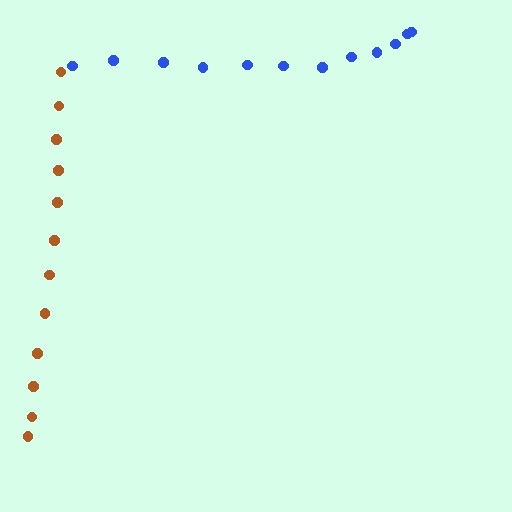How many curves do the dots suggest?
There are 2 distinct paths.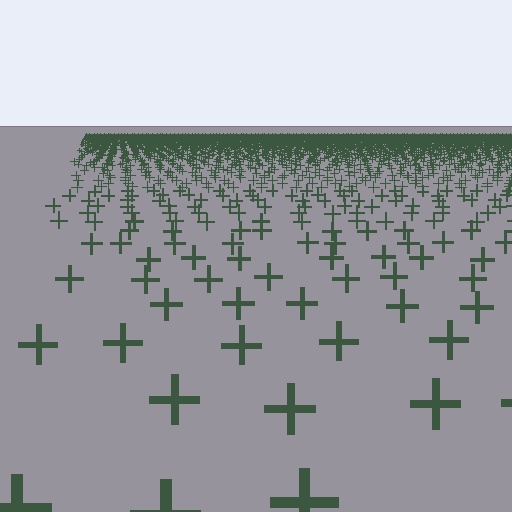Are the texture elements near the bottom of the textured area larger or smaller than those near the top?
Larger. Near the bottom, elements are closer to the viewer and appear at a bigger on-screen size.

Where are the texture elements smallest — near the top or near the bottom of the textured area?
Near the top.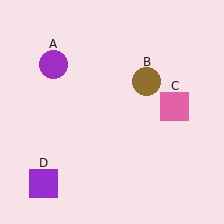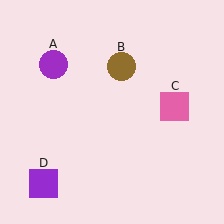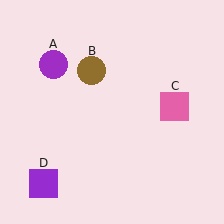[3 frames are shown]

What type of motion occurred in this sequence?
The brown circle (object B) rotated counterclockwise around the center of the scene.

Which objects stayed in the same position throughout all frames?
Purple circle (object A) and pink square (object C) and purple square (object D) remained stationary.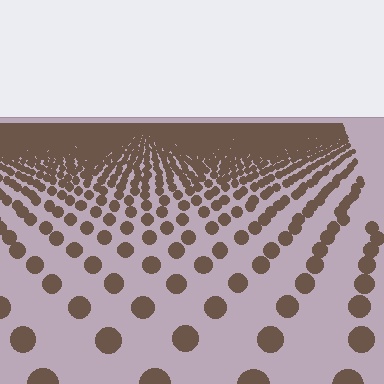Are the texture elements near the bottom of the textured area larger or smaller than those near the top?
Larger. Near the bottom, elements are closer to the viewer and appear at a bigger on-screen size.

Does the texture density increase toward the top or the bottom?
Density increases toward the top.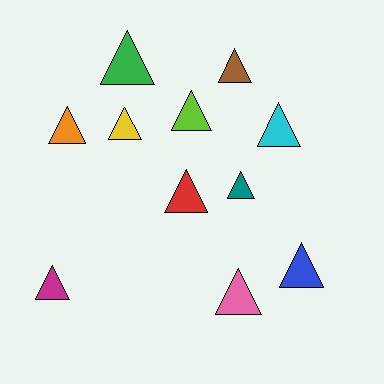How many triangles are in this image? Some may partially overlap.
There are 11 triangles.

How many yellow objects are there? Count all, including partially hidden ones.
There is 1 yellow object.